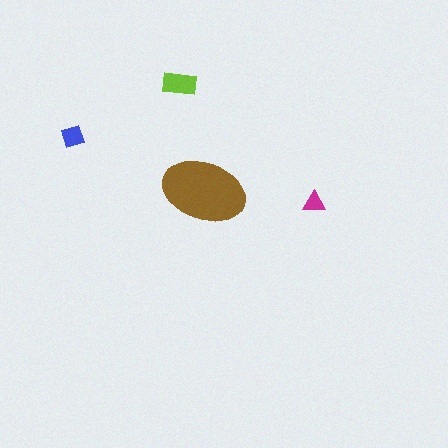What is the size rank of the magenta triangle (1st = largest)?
4th.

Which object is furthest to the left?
The blue diamond is leftmost.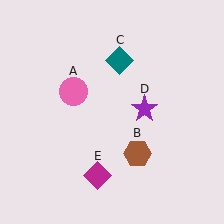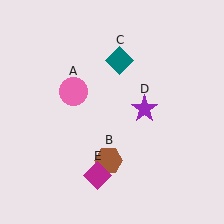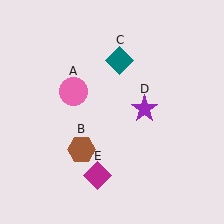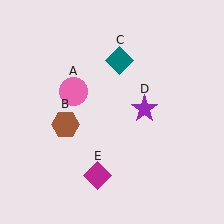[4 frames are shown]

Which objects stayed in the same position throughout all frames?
Pink circle (object A) and teal diamond (object C) and purple star (object D) and magenta diamond (object E) remained stationary.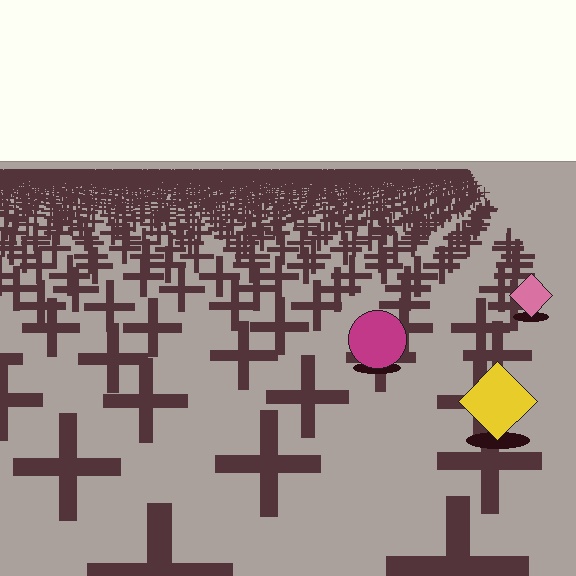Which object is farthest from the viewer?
The pink diamond is farthest from the viewer. It appears smaller and the ground texture around it is denser.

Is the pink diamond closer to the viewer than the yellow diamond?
No. The yellow diamond is closer — you can tell from the texture gradient: the ground texture is coarser near it.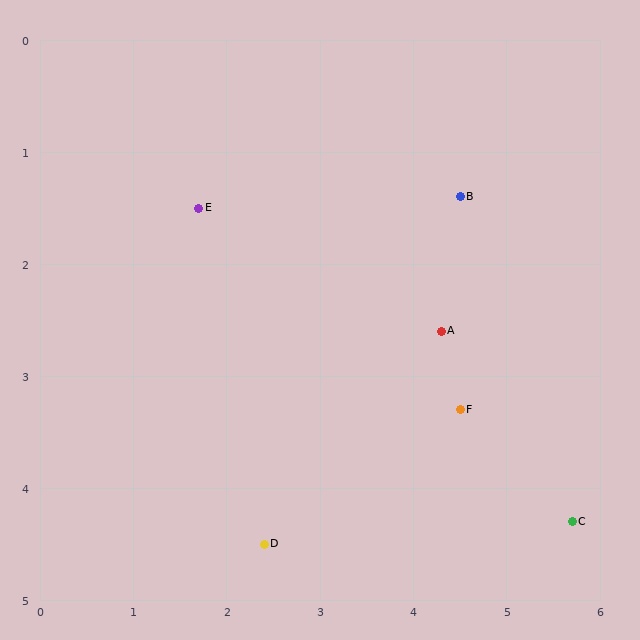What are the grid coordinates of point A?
Point A is at approximately (4.3, 2.6).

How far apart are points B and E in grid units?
Points B and E are about 2.8 grid units apart.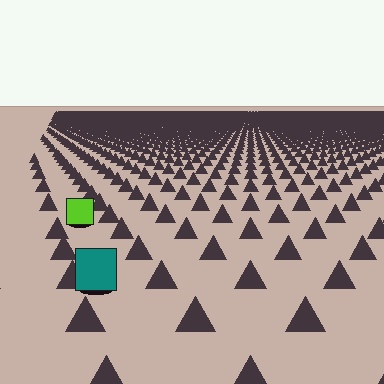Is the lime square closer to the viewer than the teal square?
No. The teal square is closer — you can tell from the texture gradient: the ground texture is coarser near it.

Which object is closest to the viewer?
The teal square is closest. The texture marks near it are larger and more spread out.